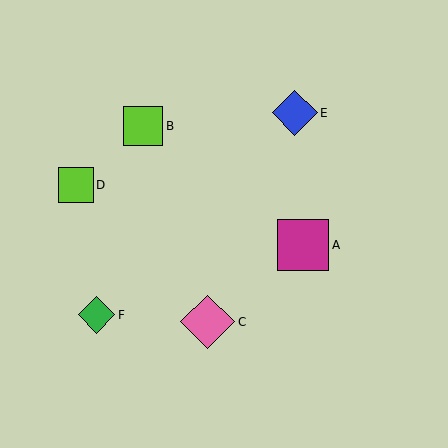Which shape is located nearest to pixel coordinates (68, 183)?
The lime square (labeled D) at (76, 185) is nearest to that location.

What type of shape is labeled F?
Shape F is a green diamond.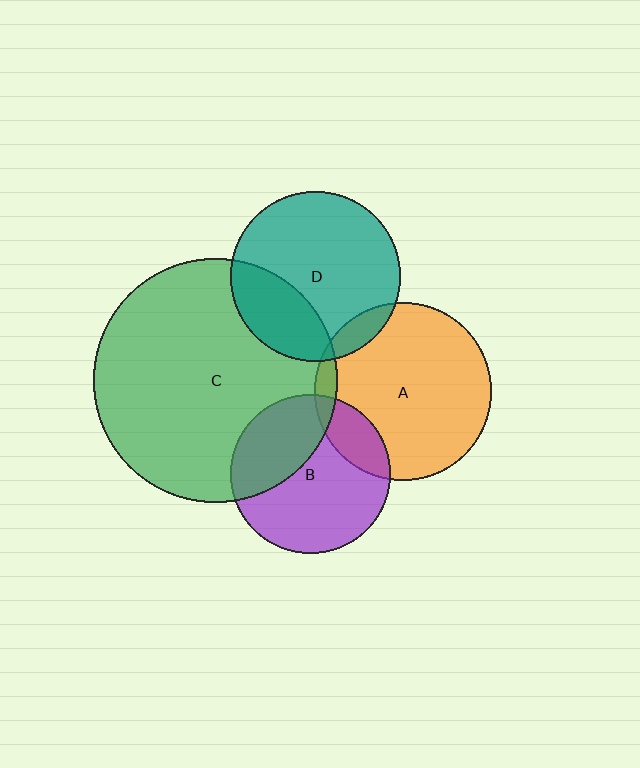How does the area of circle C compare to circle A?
Approximately 1.9 times.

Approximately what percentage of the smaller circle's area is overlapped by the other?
Approximately 10%.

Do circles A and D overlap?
Yes.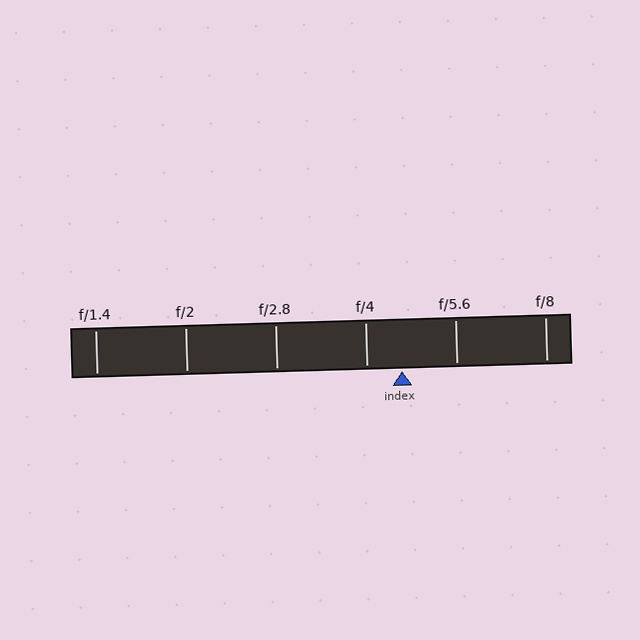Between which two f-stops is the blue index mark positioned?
The index mark is between f/4 and f/5.6.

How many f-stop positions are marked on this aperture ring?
There are 6 f-stop positions marked.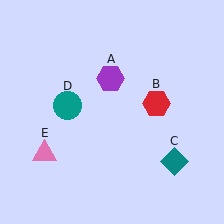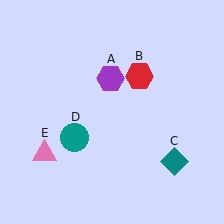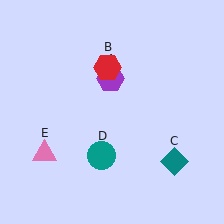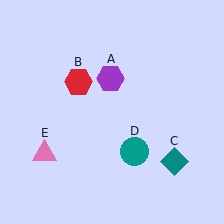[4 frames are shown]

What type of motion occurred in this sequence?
The red hexagon (object B), teal circle (object D) rotated counterclockwise around the center of the scene.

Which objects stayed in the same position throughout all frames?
Purple hexagon (object A) and teal diamond (object C) and pink triangle (object E) remained stationary.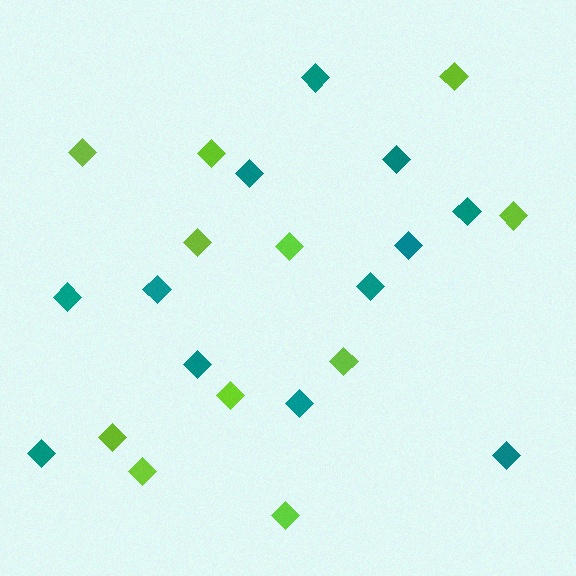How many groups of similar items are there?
There are 2 groups: one group of lime diamonds (11) and one group of teal diamonds (12).